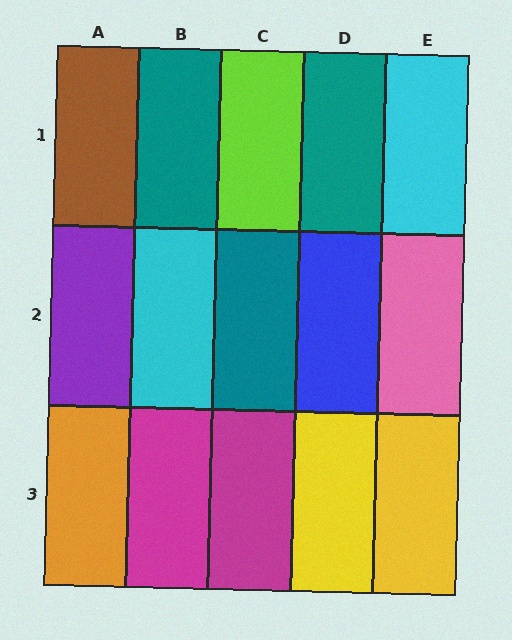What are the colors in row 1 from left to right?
Brown, teal, lime, teal, cyan.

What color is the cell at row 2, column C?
Teal.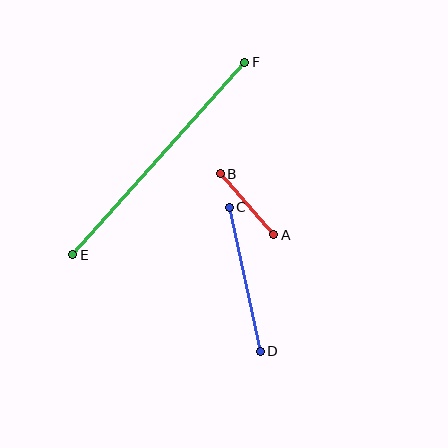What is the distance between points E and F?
The distance is approximately 258 pixels.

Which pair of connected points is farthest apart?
Points E and F are farthest apart.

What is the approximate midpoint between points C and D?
The midpoint is at approximately (245, 279) pixels.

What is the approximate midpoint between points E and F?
The midpoint is at approximately (159, 158) pixels.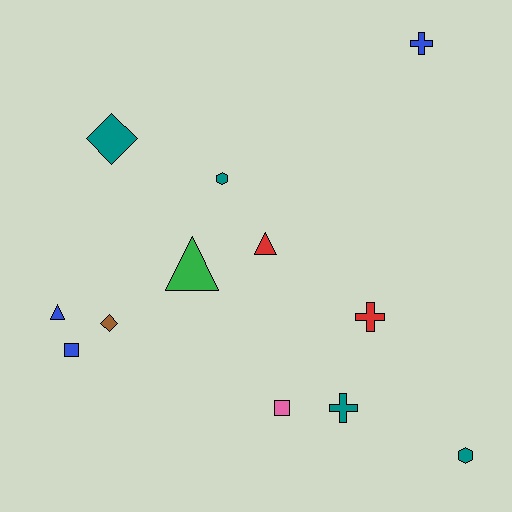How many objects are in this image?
There are 12 objects.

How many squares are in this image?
There are 2 squares.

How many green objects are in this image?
There is 1 green object.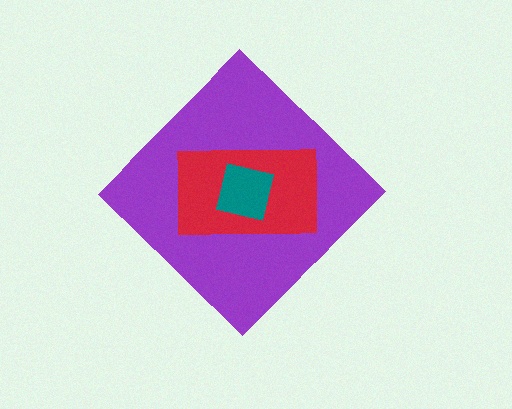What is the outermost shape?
The purple diamond.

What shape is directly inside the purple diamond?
The red rectangle.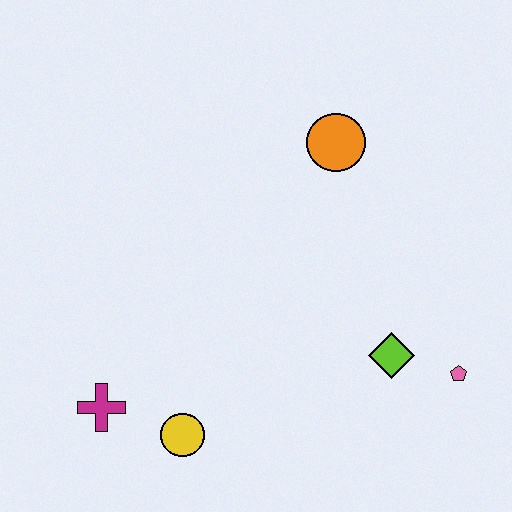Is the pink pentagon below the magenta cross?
No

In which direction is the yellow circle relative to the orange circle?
The yellow circle is below the orange circle.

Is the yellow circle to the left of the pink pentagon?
Yes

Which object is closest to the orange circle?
The lime diamond is closest to the orange circle.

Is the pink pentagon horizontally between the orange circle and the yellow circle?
No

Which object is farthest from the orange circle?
The magenta cross is farthest from the orange circle.